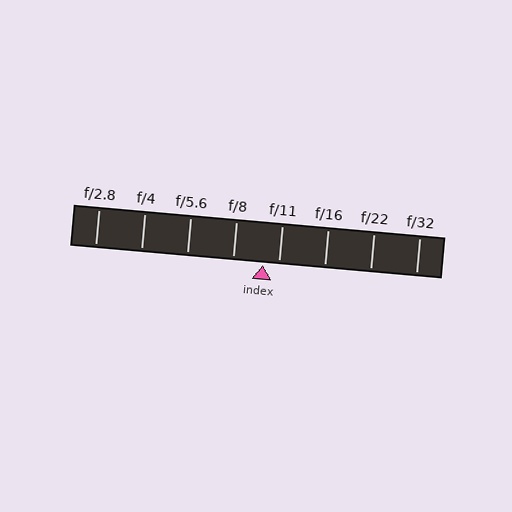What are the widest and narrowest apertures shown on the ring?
The widest aperture shown is f/2.8 and the narrowest is f/32.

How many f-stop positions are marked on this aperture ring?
There are 8 f-stop positions marked.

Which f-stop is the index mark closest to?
The index mark is closest to f/11.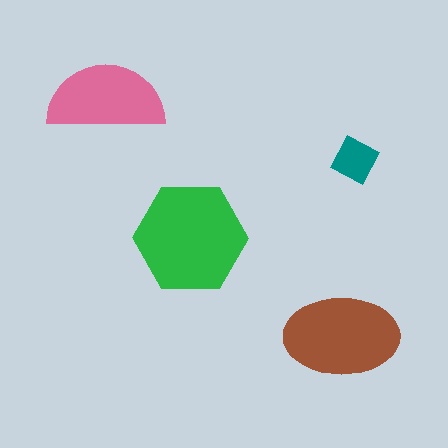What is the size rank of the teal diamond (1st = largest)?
4th.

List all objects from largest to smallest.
The green hexagon, the brown ellipse, the pink semicircle, the teal diamond.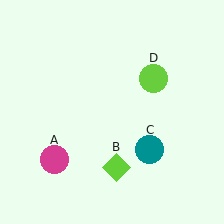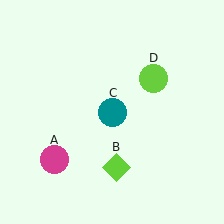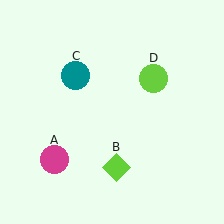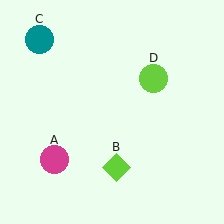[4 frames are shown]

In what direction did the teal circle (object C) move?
The teal circle (object C) moved up and to the left.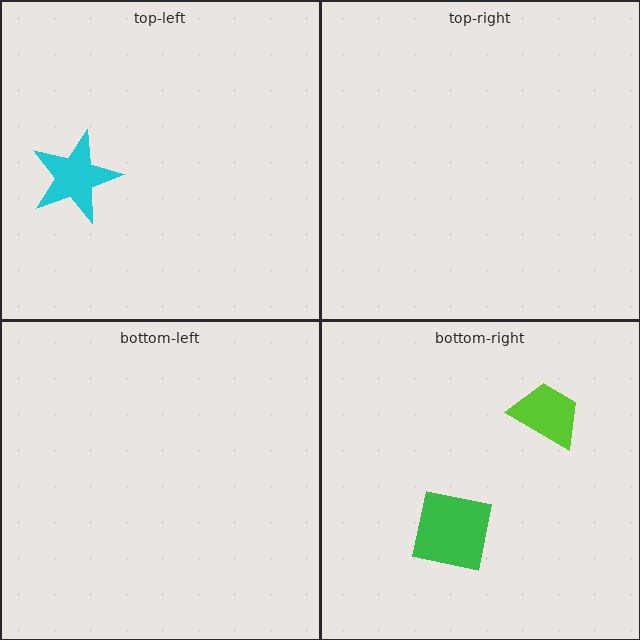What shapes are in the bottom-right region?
The lime trapezoid, the green square.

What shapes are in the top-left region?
The cyan star.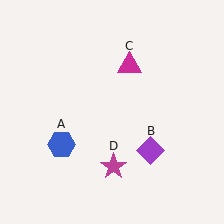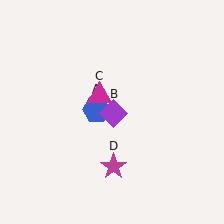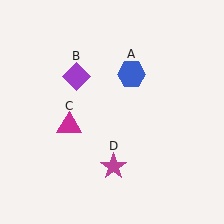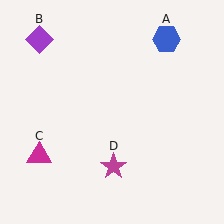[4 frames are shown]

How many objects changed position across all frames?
3 objects changed position: blue hexagon (object A), purple diamond (object B), magenta triangle (object C).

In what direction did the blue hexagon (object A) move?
The blue hexagon (object A) moved up and to the right.